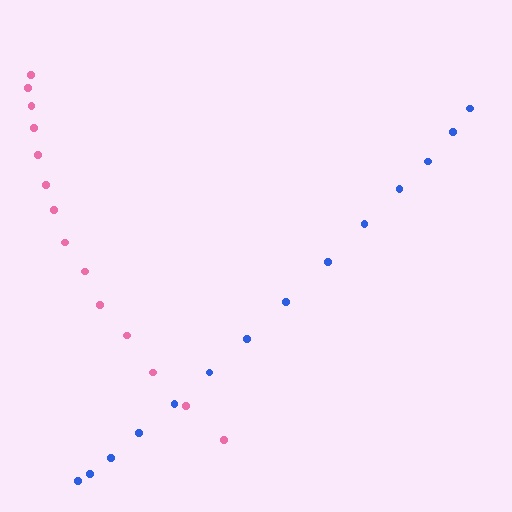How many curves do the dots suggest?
There are 2 distinct paths.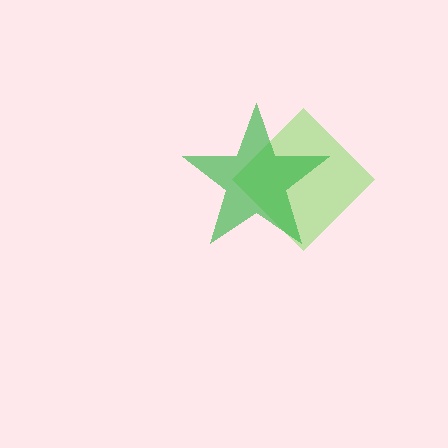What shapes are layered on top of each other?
The layered shapes are: a lime diamond, a green star.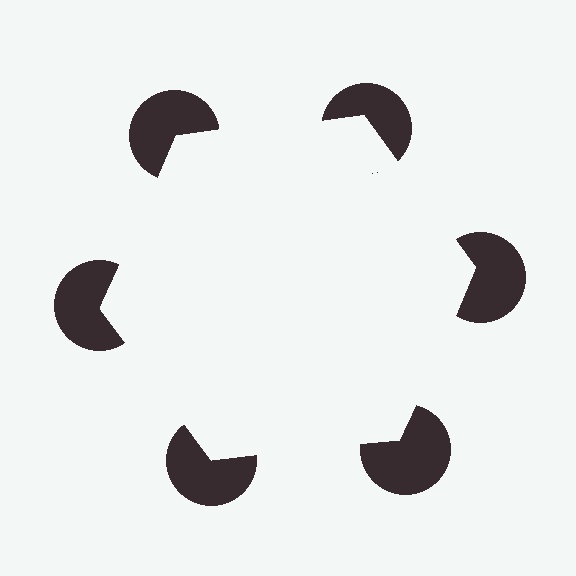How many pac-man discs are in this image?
There are 6 — one at each vertex of the illusory hexagon.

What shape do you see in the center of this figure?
An illusory hexagon — its edges are inferred from the aligned wedge cuts in the pac-man discs, not physically drawn.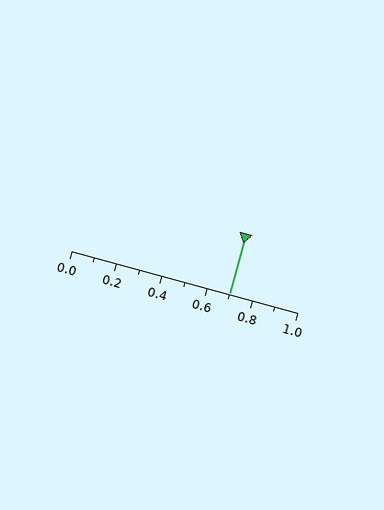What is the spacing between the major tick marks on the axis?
The major ticks are spaced 0.2 apart.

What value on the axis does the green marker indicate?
The marker indicates approximately 0.7.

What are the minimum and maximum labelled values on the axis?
The axis runs from 0.0 to 1.0.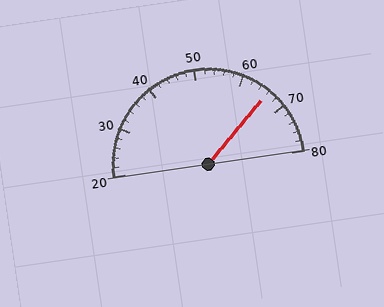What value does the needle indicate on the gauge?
The needle indicates approximately 66.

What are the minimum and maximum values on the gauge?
The gauge ranges from 20 to 80.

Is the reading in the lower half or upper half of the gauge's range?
The reading is in the upper half of the range (20 to 80).